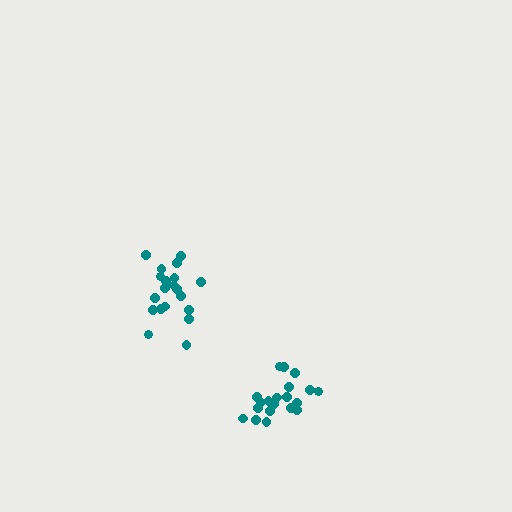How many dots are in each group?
Group 1: 20 dots, Group 2: 20 dots (40 total).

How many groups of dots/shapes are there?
There are 2 groups.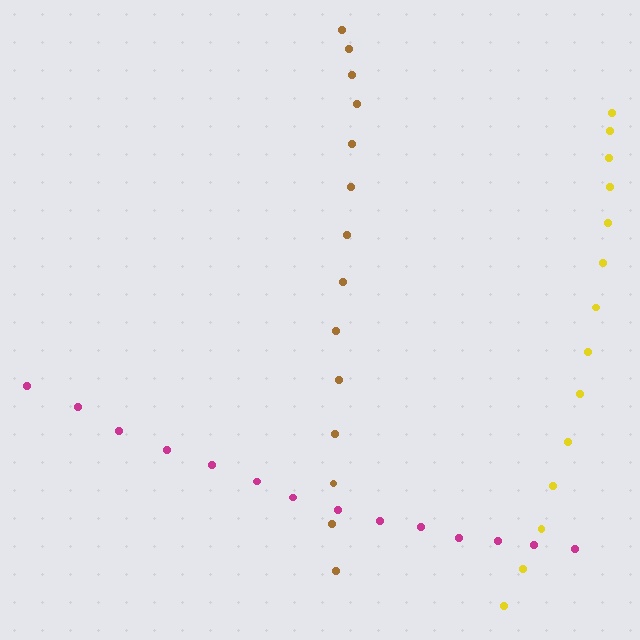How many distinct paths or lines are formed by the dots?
There are 3 distinct paths.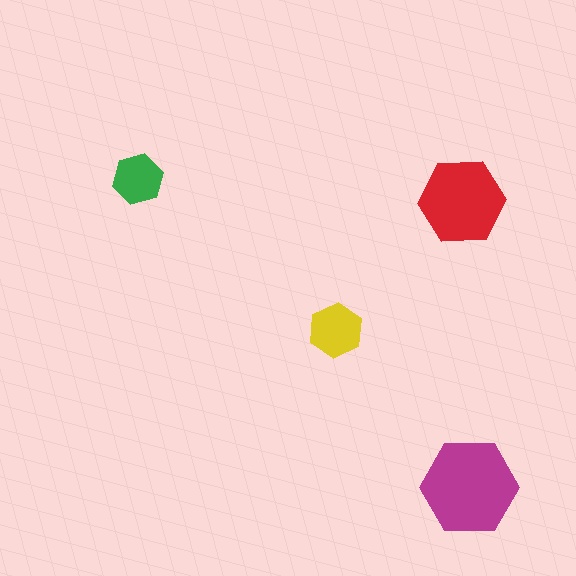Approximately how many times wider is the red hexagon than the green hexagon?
About 1.5 times wider.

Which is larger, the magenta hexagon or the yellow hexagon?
The magenta one.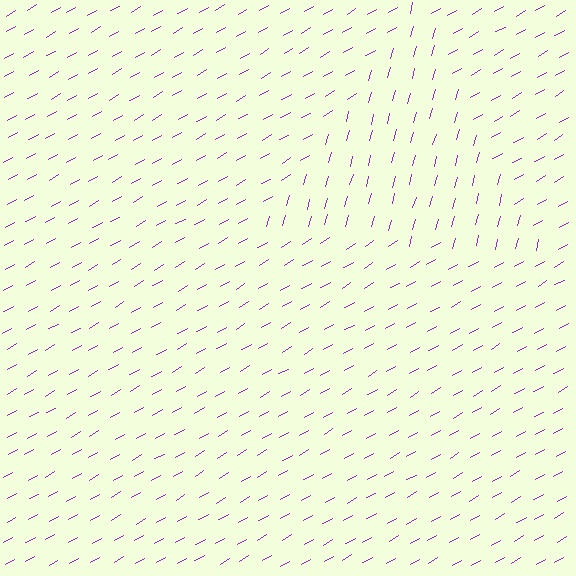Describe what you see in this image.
The image is filled with small purple line segments. A triangle region in the image has lines oriented differently from the surrounding lines, creating a visible texture boundary.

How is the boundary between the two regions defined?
The boundary is defined purely by a change in line orientation (approximately 45 degrees difference). All lines are the same color and thickness.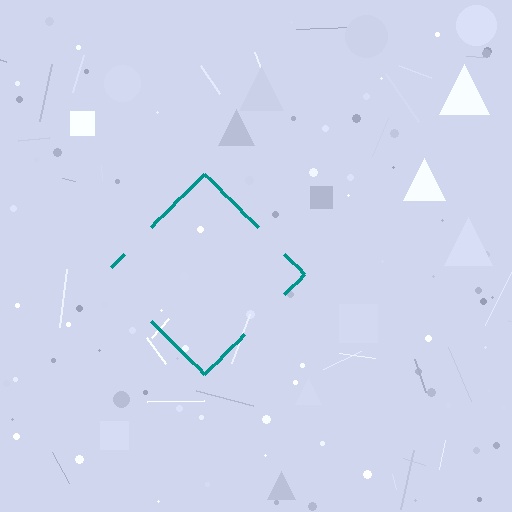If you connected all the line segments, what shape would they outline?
They would outline a diamond.